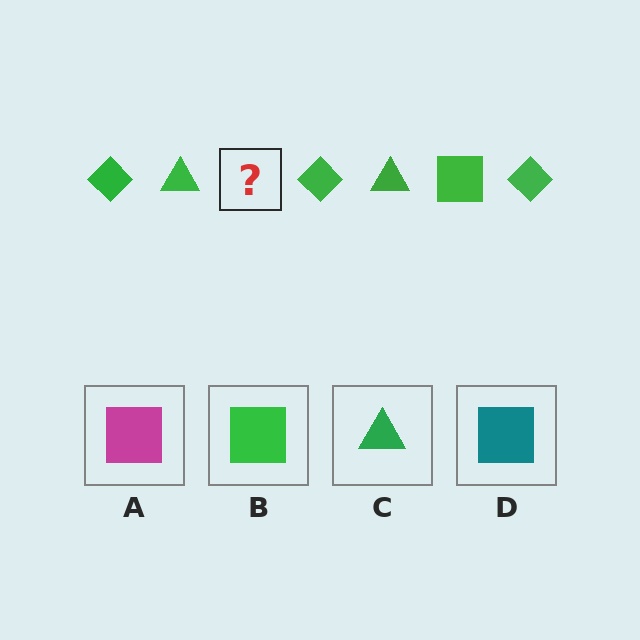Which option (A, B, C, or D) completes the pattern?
B.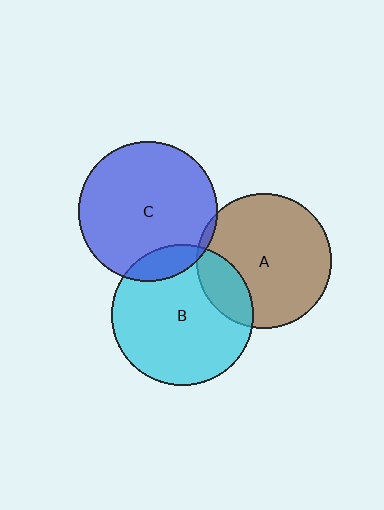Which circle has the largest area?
Circle B (cyan).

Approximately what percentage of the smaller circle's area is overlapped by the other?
Approximately 20%.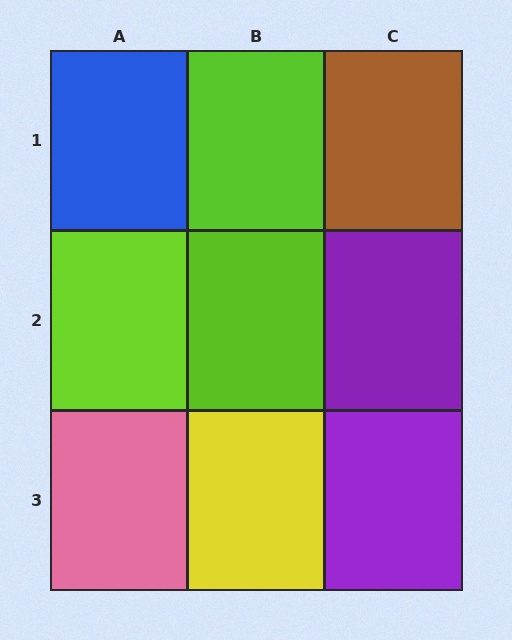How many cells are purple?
2 cells are purple.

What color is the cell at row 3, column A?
Pink.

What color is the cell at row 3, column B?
Yellow.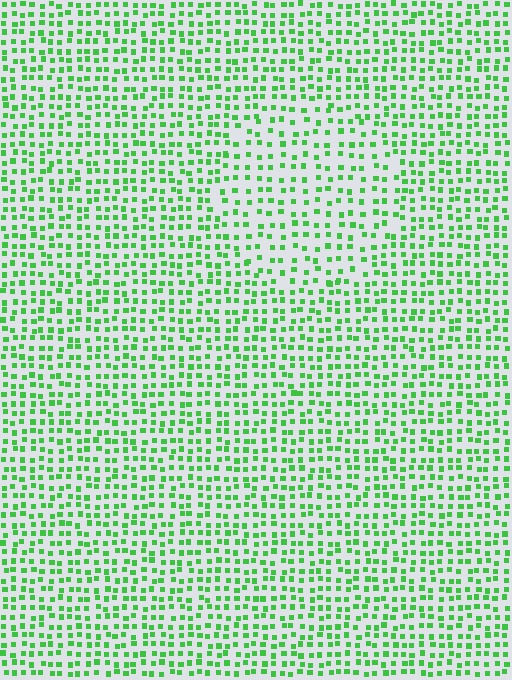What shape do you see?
I see a circle.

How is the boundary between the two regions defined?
The boundary is defined by a change in element density (approximately 1.5x ratio). All elements are the same color, size, and shape.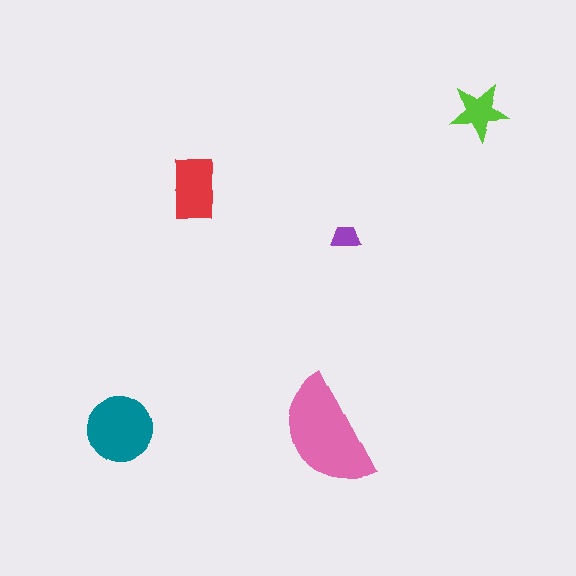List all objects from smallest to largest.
The purple trapezoid, the lime star, the red rectangle, the teal circle, the pink semicircle.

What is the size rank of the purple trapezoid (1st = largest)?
5th.